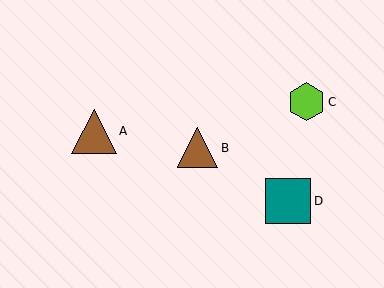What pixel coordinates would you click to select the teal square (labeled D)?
Click at (288, 201) to select the teal square D.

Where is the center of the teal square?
The center of the teal square is at (288, 201).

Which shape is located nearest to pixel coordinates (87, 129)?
The brown triangle (labeled A) at (94, 131) is nearest to that location.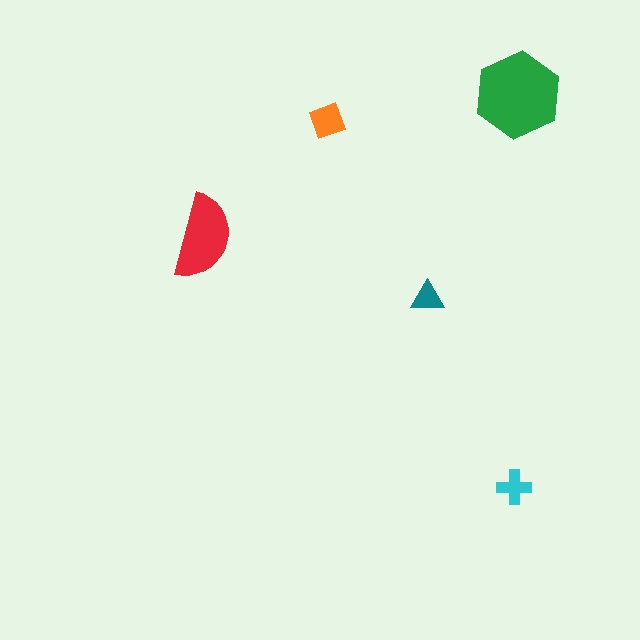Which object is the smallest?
The teal triangle.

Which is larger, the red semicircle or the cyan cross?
The red semicircle.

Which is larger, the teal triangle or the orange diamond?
The orange diamond.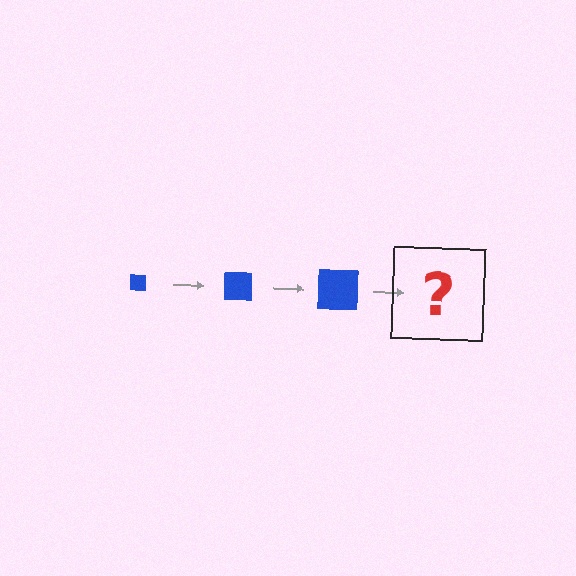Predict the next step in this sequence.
The next step is a blue square, larger than the previous one.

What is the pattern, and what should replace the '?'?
The pattern is that the square gets progressively larger each step. The '?' should be a blue square, larger than the previous one.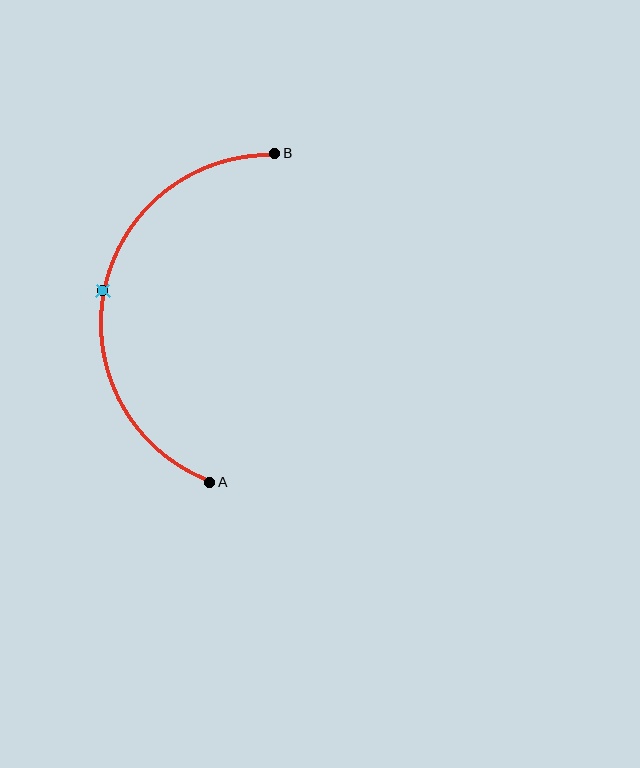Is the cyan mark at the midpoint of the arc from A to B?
Yes. The cyan mark lies on the arc at equal arc-length from both A and B — it is the arc midpoint.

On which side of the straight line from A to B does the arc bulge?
The arc bulges to the left of the straight line connecting A and B.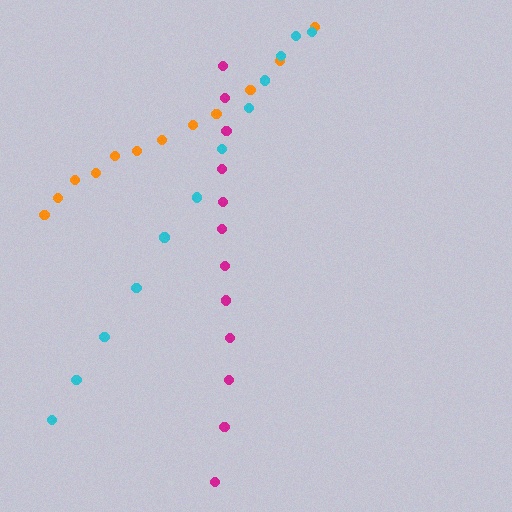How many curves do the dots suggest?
There are 3 distinct paths.